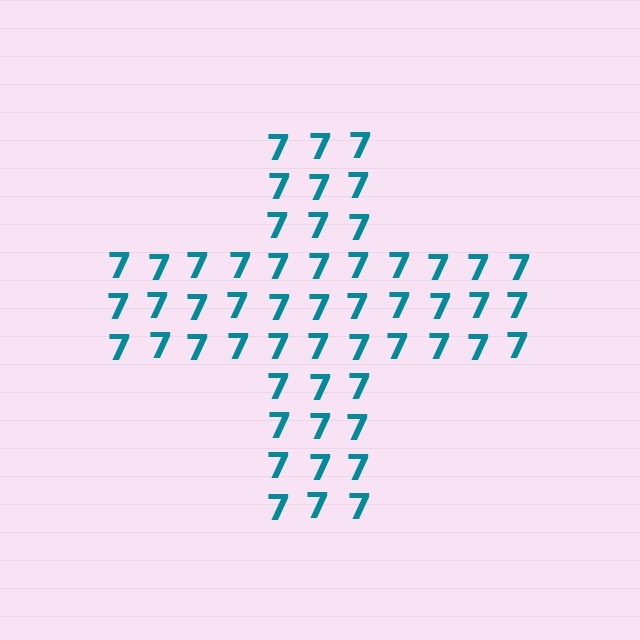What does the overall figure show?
The overall figure shows a cross.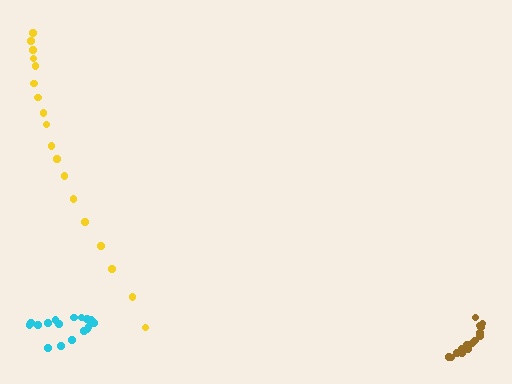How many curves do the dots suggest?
There are 3 distinct paths.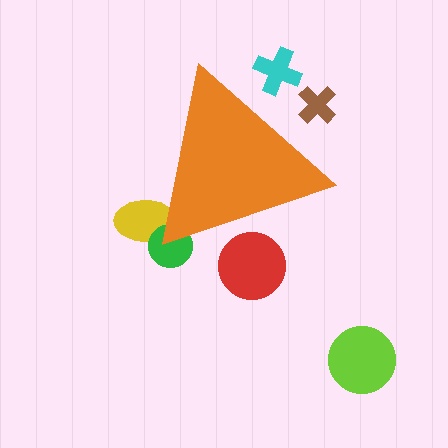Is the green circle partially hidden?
Yes, the green circle is partially hidden behind the orange triangle.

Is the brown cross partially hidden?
Yes, the brown cross is partially hidden behind the orange triangle.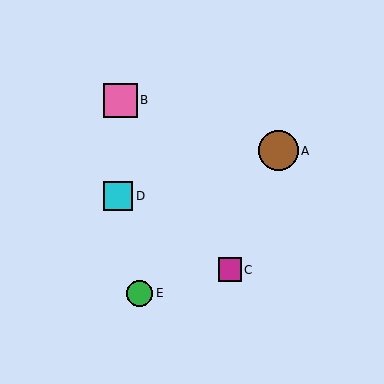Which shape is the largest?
The brown circle (labeled A) is the largest.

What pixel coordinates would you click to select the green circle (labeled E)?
Click at (140, 293) to select the green circle E.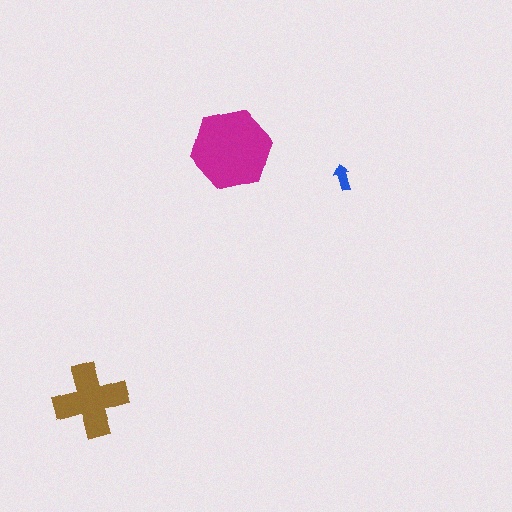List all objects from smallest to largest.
The blue arrow, the brown cross, the magenta hexagon.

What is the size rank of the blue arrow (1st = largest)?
3rd.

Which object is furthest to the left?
The brown cross is leftmost.